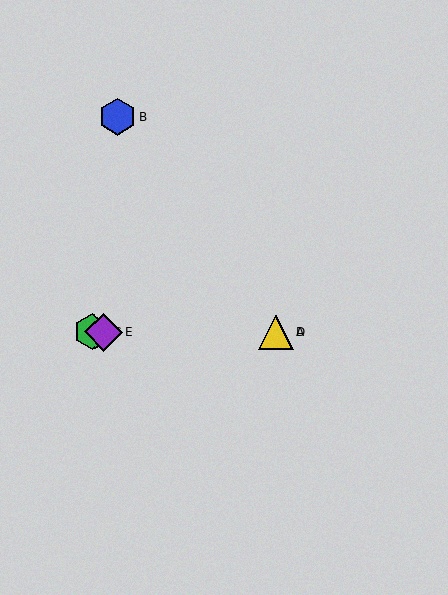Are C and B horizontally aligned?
No, C is at y≈332 and B is at y≈116.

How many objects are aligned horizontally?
4 objects (A, C, D, E) are aligned horizontally.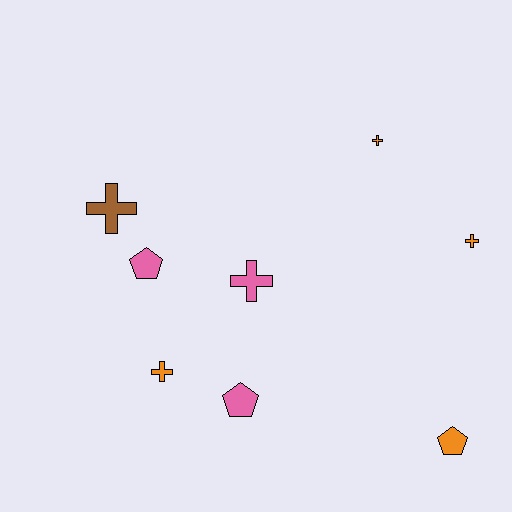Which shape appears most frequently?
Cross, with 5 objects.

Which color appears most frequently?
Orange, with 4 objects.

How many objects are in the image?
There are 8 objects.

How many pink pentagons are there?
There are 2 pink pentagons.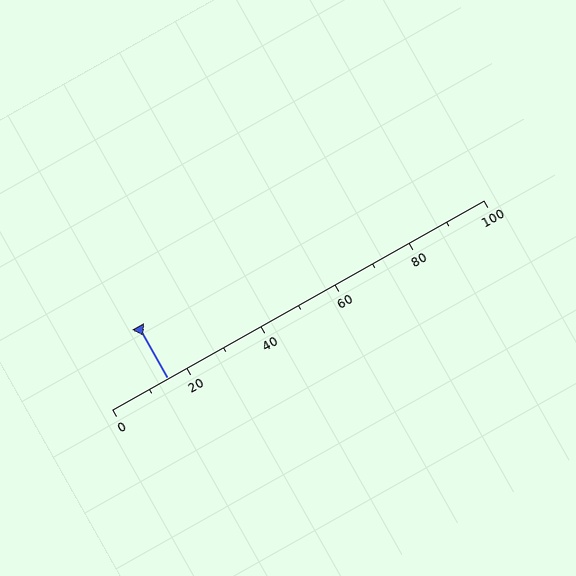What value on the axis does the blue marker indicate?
The marker indicates approximately 15.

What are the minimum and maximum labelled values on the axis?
The axis runs from 0 to 100.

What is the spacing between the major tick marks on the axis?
The major ticks are spaced 20 apart.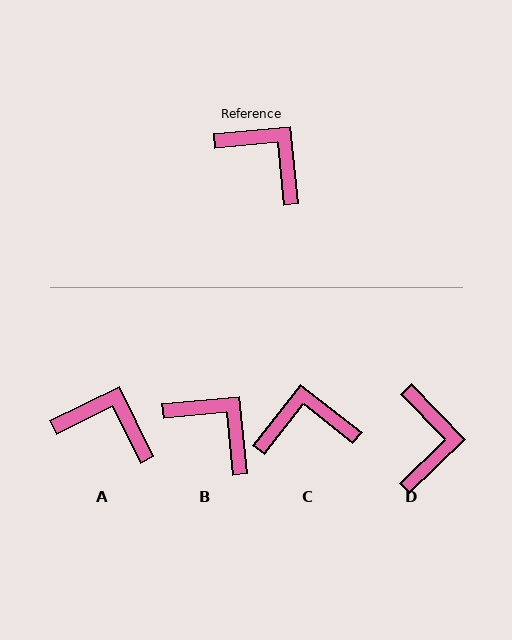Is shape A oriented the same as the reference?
No, it is off by about 20 degrees.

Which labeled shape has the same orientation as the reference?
B.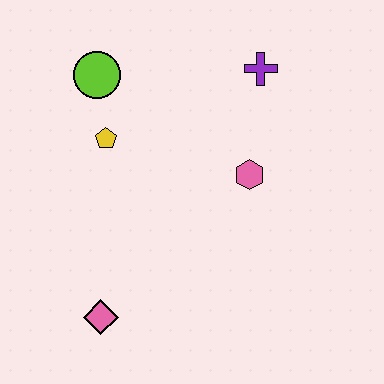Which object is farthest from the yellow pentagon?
The pink diamond is farthest from the yellow pentagon.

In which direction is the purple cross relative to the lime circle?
The purple cross is to the right of the lime circle.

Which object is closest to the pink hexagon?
The purple cross is closest to the pink hexagon.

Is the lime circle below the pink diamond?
No